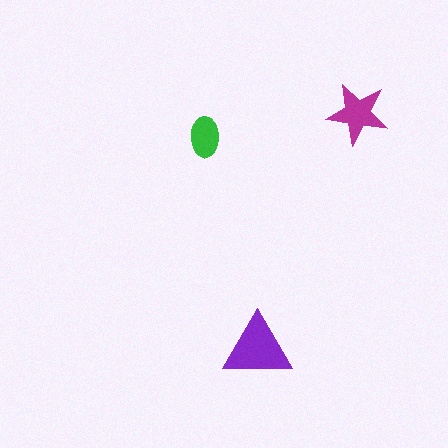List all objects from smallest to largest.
The green ellipse, the magenta star, the purple triangle.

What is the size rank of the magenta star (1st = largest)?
2nd.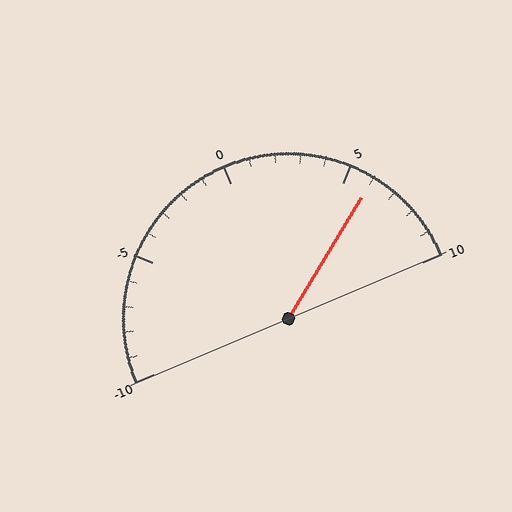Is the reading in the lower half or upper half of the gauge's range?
The reading is in the upper half of the range (-10 to 10).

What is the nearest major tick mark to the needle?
The nearest major tick mark is 5.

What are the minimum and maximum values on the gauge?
The gauge ranges from -10 to 10.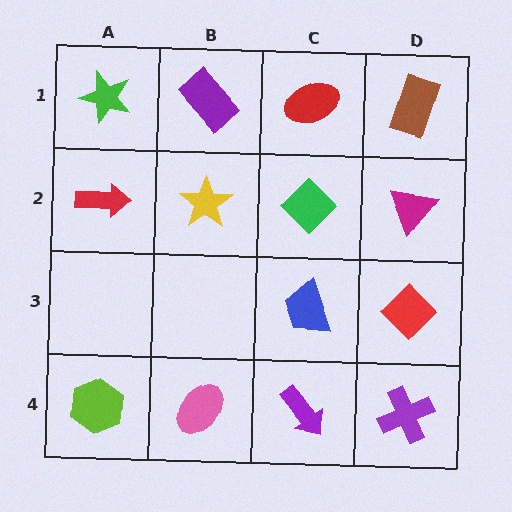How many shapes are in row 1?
4 shapes.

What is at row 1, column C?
A red ellipse.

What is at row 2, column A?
A red arrow.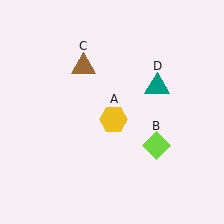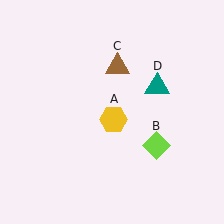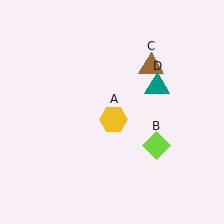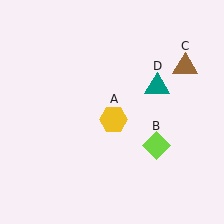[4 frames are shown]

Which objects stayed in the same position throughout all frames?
Yellow hexagon (object A) and lime diamond (object B) and teal triangle (object D) remained stationary.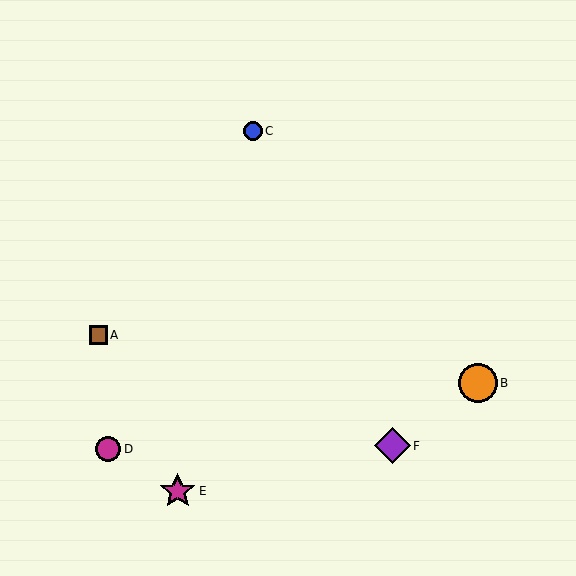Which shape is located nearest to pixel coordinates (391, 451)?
The purple diamond (labeled F) at (392, 446) is nearest to that location.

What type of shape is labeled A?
Shape A is a brown square.